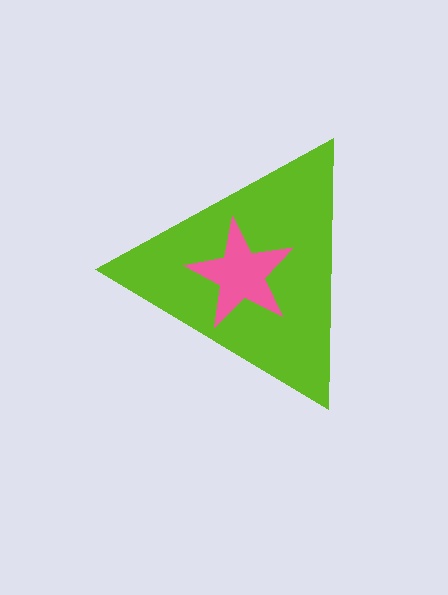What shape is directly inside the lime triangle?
The pink star.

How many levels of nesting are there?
2.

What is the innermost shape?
The pink star.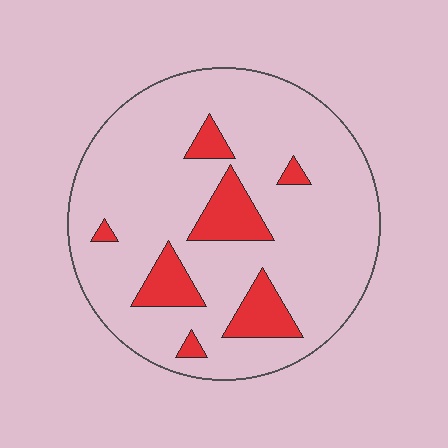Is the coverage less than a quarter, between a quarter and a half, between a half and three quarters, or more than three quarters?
Less than a quarter.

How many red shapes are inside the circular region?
7.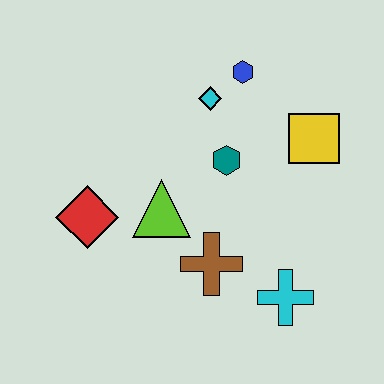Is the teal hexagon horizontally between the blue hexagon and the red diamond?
Yes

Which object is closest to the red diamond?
The lime triangle is closest to the red diamond.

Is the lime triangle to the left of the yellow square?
Yes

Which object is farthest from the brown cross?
The blue hexagon is farthest from the brown cross.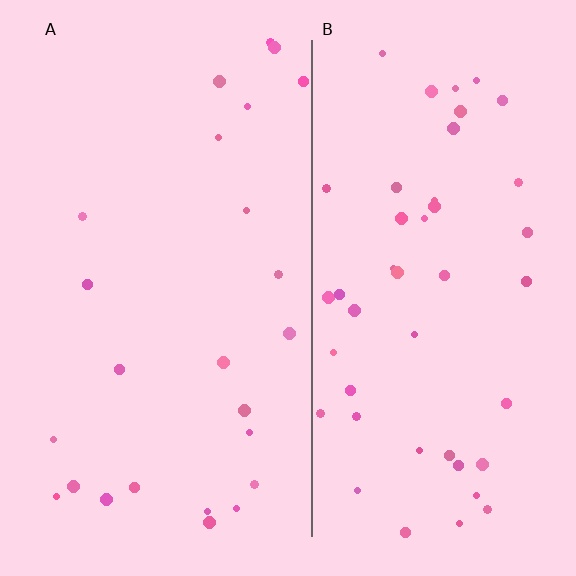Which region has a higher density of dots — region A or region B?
B (the right).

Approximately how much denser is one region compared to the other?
Approximately 1.9× — region B over region A.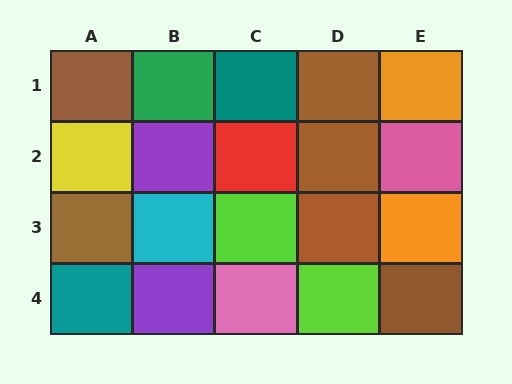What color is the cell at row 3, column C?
Lime.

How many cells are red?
1 cell is red.